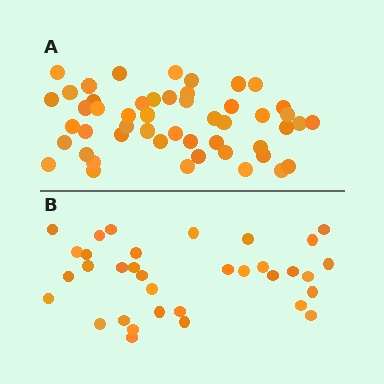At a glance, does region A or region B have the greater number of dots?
Region A (the top region) has more dots.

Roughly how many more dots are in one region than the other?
Region A has approximately 15 more dots than region B.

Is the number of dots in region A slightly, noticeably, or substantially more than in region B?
Region A has substantially more. The ratio is roughly 1.5 to 1.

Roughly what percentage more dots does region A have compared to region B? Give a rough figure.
About 45% more.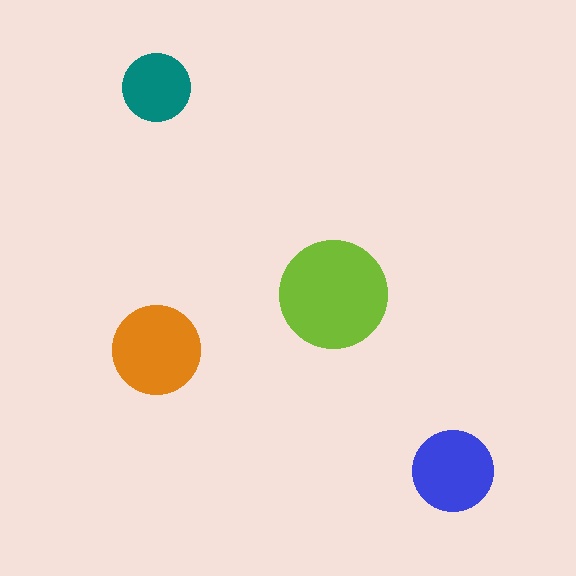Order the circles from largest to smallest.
the lime one, the orange one, the blue one, the teal one.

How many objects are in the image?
There are 4 objects in the image.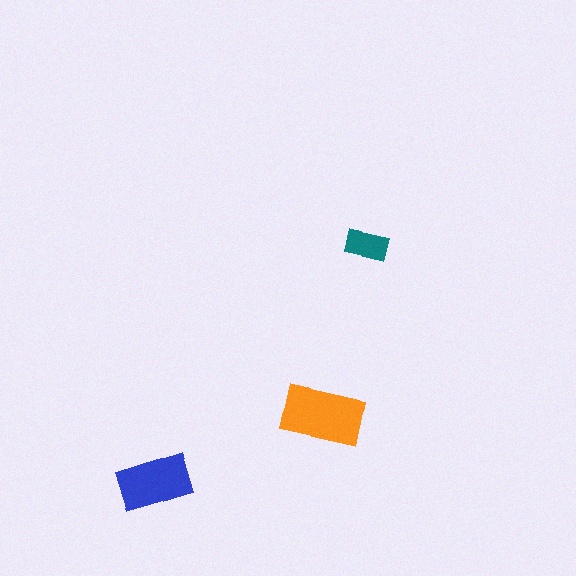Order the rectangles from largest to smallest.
the orange one, the blue one, the teal one.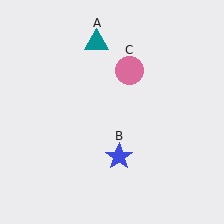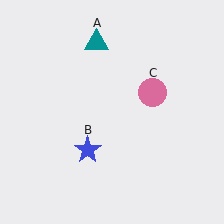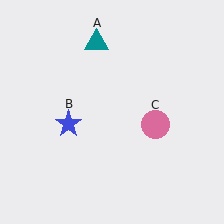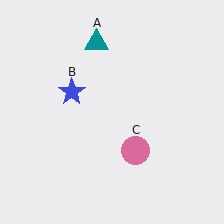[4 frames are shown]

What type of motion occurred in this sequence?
The blue star (object B), pink circle (object C) rotated clockwise around the center of the scene.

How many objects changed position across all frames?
2 objects changed position: blue star (object B), pink circle (object C).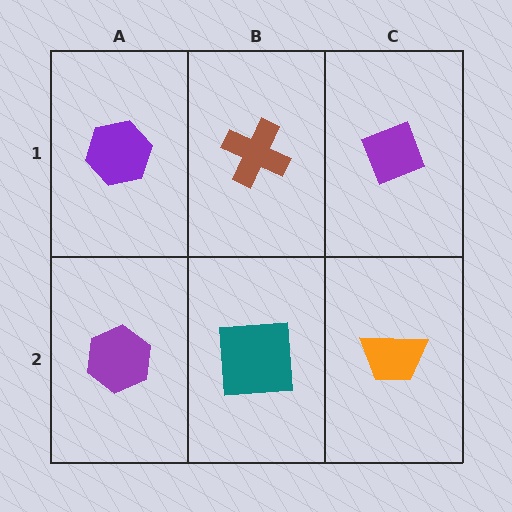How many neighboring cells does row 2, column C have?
2.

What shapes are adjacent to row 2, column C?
A purple diamond (row 1, column C), a teal square (row 2, column B).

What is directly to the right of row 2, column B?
An orange trapezoid.